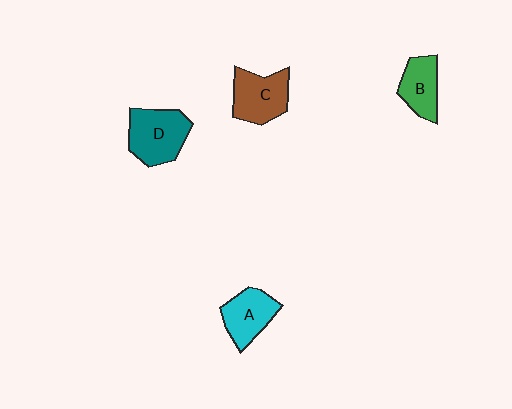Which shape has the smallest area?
Shape B (green).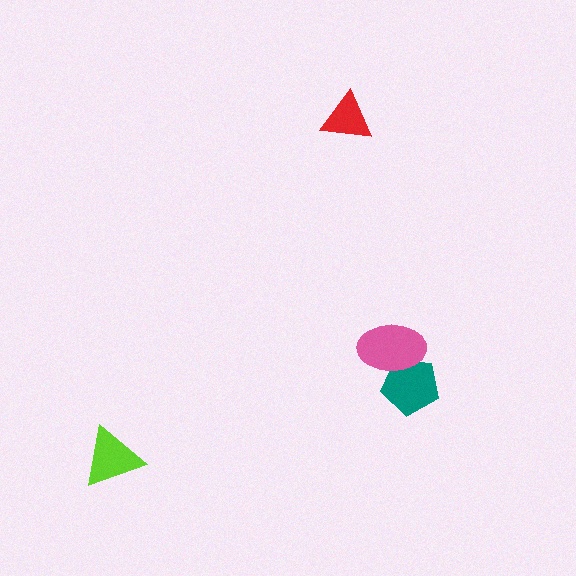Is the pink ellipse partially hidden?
No, no other shape covers it.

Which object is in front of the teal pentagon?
The pink ellipse is in front of the teal pentagon.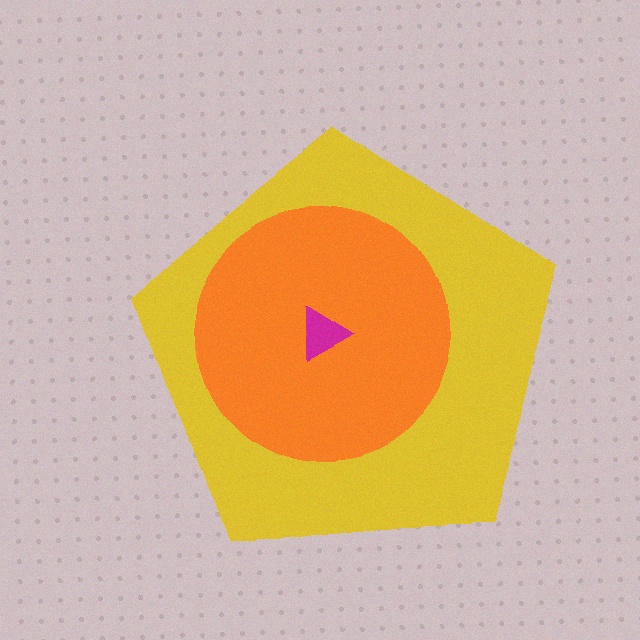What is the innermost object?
The magenta triangle.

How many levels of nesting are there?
3.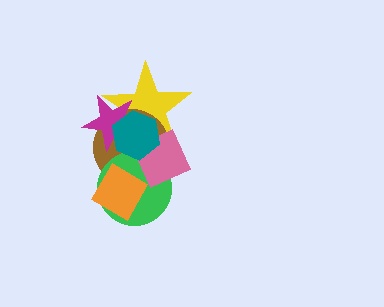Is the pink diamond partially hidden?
Yes, it is partially covered by another shape.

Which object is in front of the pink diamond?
The teal hexagon is in front of the pink diamond.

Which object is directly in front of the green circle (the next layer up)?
The orange diamond is directly in front of the green circle.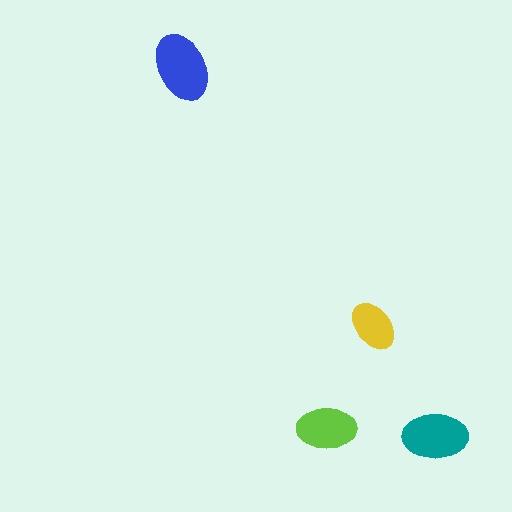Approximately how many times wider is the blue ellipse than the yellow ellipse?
About 1.5 times wider.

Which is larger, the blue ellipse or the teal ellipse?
The blue one.